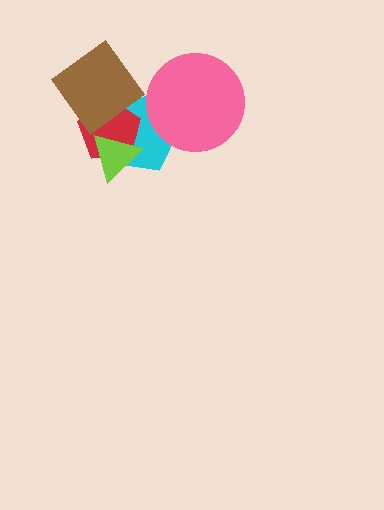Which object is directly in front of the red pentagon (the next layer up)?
The lime triangle is directly in front of the red pentagon.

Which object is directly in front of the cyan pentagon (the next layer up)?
The red pentagon is directly in front of the cyan pentagon.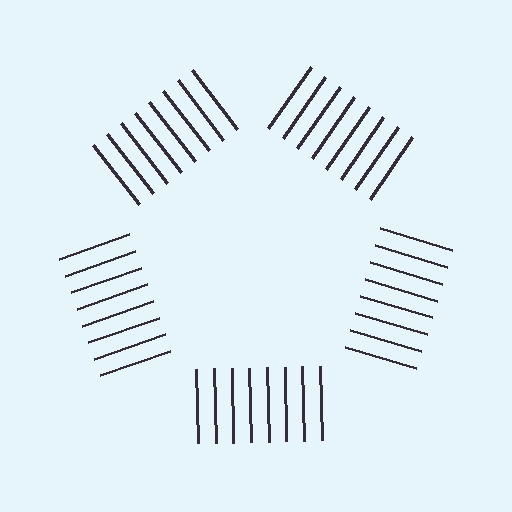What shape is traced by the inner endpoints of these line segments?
An illusory pentagon — the line segments terminate on its edges but no continuous stroke is drawn.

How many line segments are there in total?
40 — 8 along each of the 5 edges.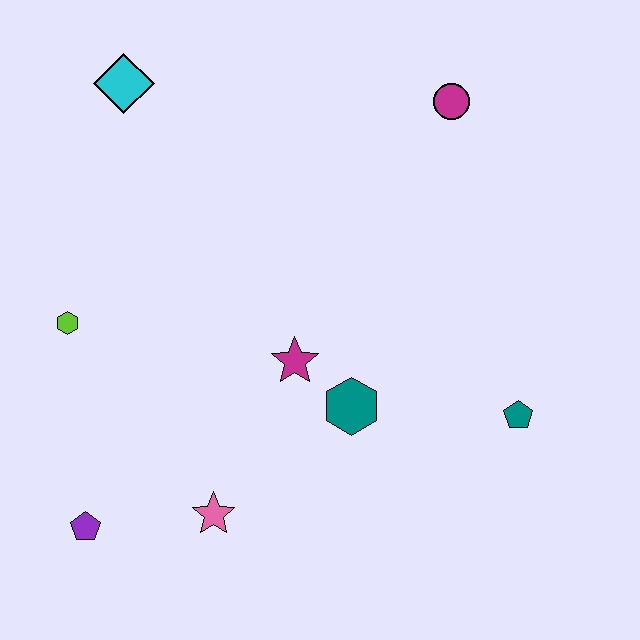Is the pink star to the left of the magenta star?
Yes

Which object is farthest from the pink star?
The magenta circle is farthest from the pink star.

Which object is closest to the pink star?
The purple pentagon is closest to the pink star.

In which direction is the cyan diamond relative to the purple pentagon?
The cyan diamond is above the purple pentagon.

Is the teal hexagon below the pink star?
No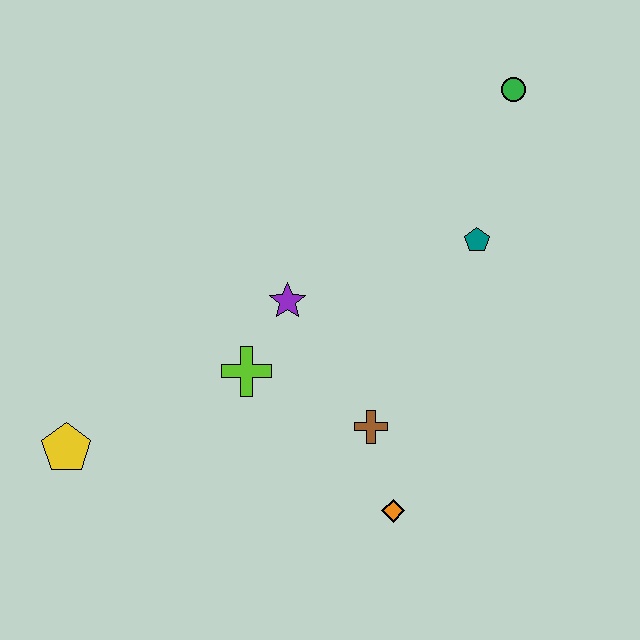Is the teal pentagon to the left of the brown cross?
No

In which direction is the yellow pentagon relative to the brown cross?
The yellow pentagon is to the left of the brown cross.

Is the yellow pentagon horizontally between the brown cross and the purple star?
No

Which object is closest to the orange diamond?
The brown cross is closest to the orange diamond.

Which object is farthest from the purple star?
The green circle is farthest from the purple star.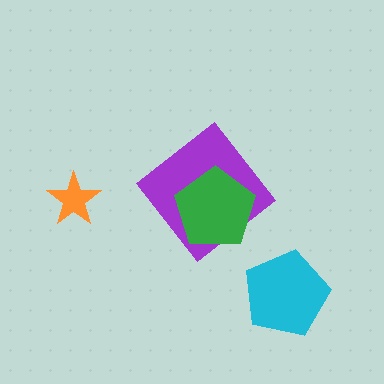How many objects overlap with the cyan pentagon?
0 objects overlap with the cyan pentagon.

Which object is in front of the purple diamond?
The green pentagon is in front of the purple diamond.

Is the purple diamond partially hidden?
Yes, it is partially covered by another shape.